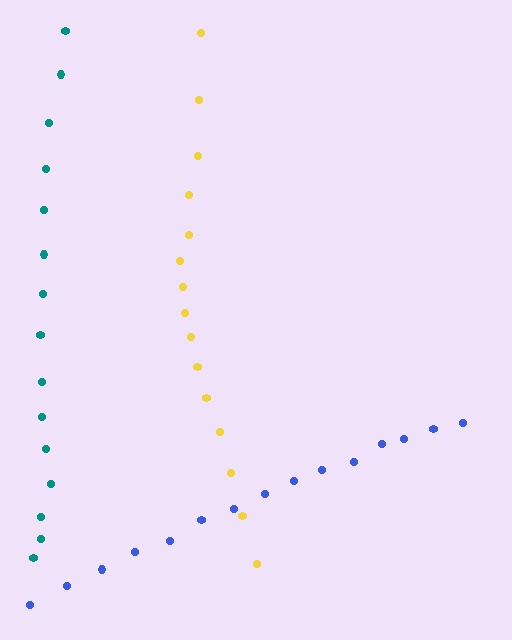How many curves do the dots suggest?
There are 3 distinct paths.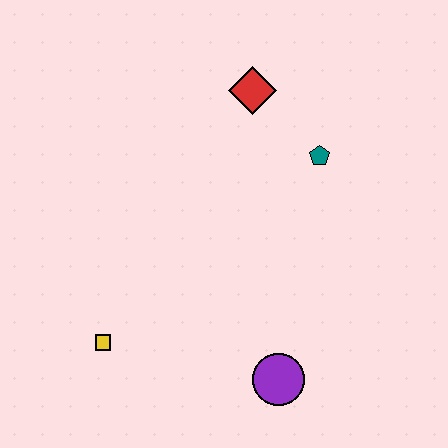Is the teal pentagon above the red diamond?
No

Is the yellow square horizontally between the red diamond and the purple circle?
No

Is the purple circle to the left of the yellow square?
No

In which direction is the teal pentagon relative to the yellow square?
The teal pentagon is to the right of the yellow square.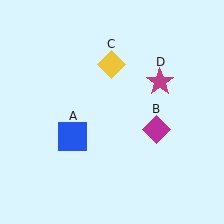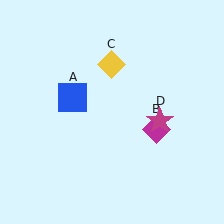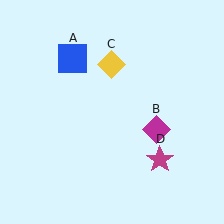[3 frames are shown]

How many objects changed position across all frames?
2 objects changed position: blue square (object A), magenta star (object D).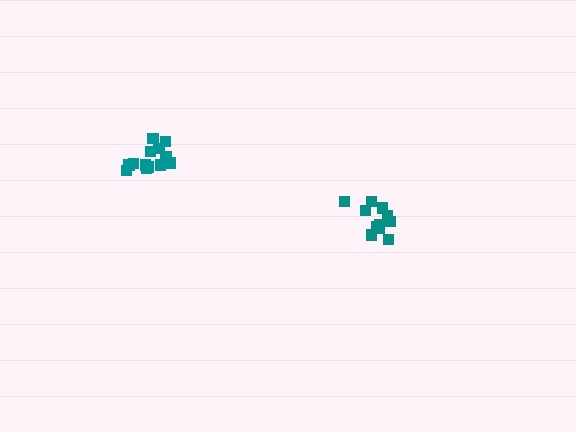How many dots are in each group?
Group 1: 13 dots, Group 2: 12 dots (25 total).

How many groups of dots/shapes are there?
There are 2 groups.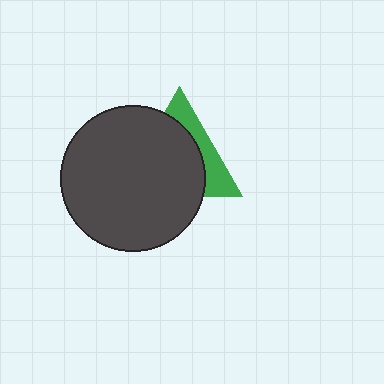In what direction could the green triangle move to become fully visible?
The green triangle could move toward the upper-right. That would shift it out from behind the dark gray circle entirely.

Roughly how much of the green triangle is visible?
A small part of it is visible (roughly 33%).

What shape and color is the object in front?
The object in front is a dark gray circle.